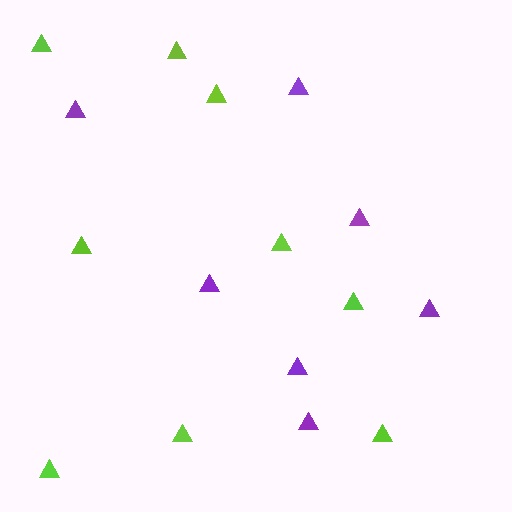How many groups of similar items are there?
There are 2 groups: one group of lime triangles (9) and one group of purple triangles (7).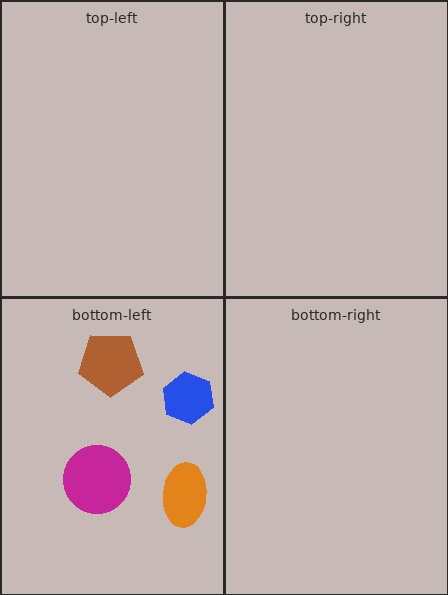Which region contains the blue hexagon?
The bottom-left region.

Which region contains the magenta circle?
The bottom-left region.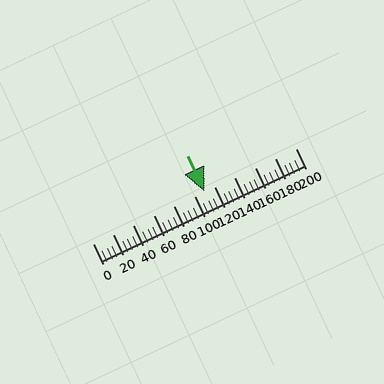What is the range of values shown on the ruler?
The ruler shows values from 0 to 200.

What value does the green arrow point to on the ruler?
The green arrow points to approximately 110.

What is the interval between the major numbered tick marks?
The major tick marks are spaced 20 units apart.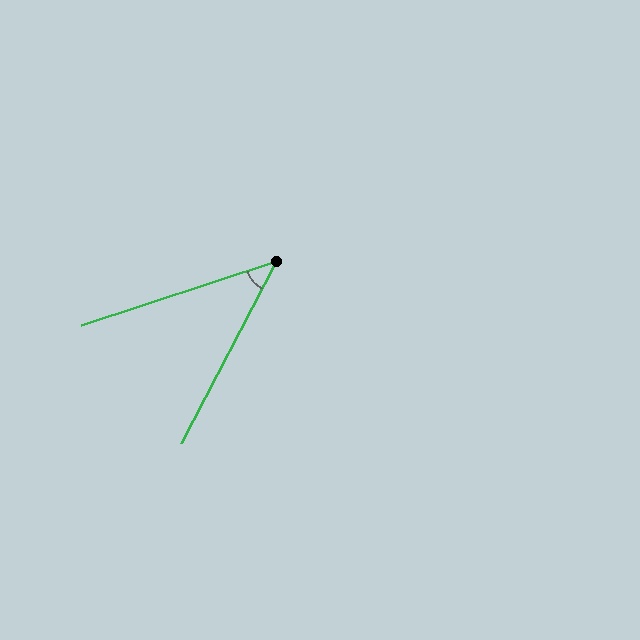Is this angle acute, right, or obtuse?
It is acute.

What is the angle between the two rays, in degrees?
Approximately 44 degrees.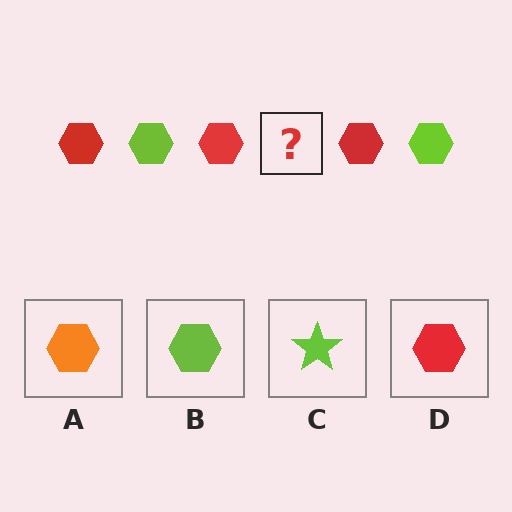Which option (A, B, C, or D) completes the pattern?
B.